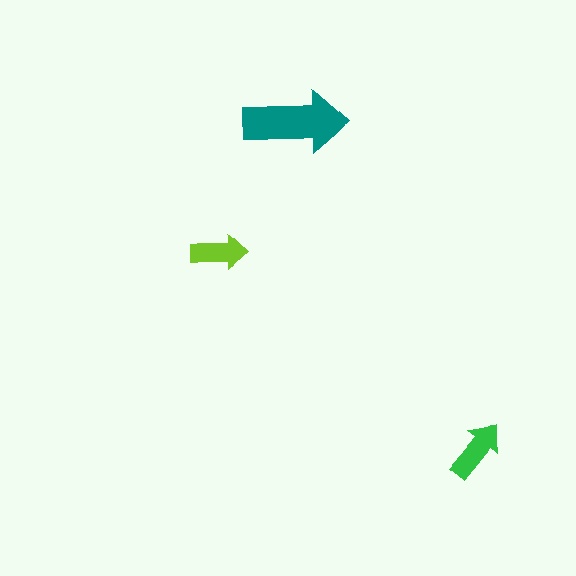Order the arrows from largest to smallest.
the teal one, the green one, the lime one.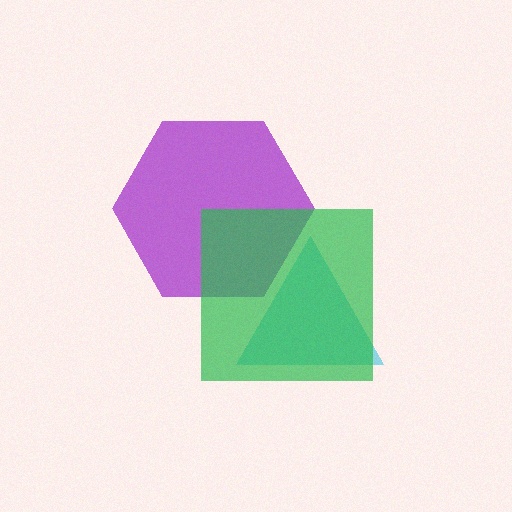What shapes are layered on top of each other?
The layered shapes are: a cyan triangle, a purple hexagon, a green square.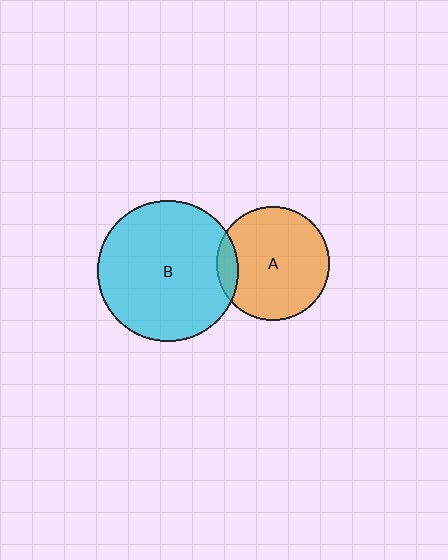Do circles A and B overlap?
Yes.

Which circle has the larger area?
Circle B (cyan).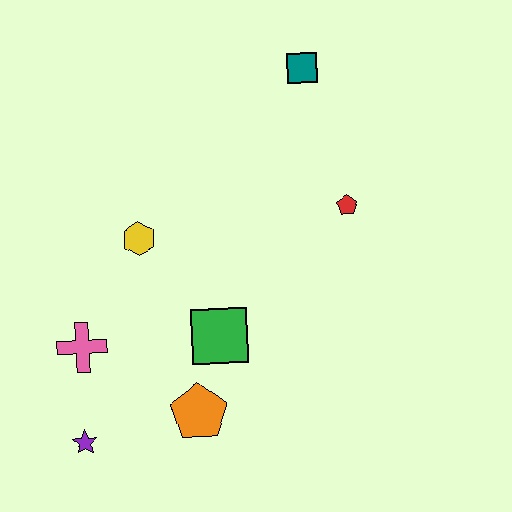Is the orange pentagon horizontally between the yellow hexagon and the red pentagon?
Yes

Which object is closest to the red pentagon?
The teal square is closest to the red pentagon.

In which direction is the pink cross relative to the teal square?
The pink cross is below the teal square.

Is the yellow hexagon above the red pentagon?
No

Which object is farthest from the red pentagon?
The purple star is farthest from the red pentagon.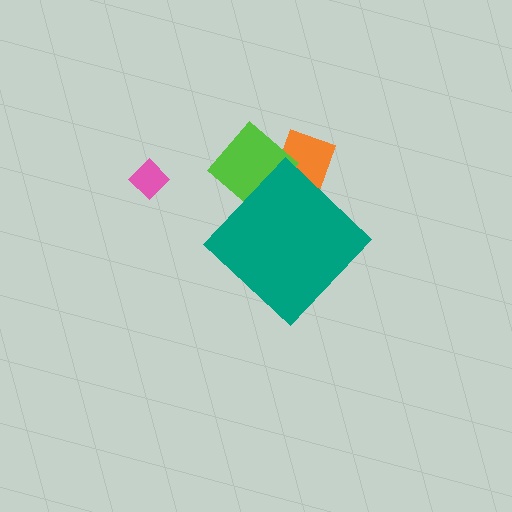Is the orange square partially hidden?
Yes, the orange square is partially hidden behind the teal diamond.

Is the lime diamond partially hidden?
Yes, the lime diamond is partially hidden behind the teal diamond.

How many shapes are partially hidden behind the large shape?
2 shapes are partially hidden.